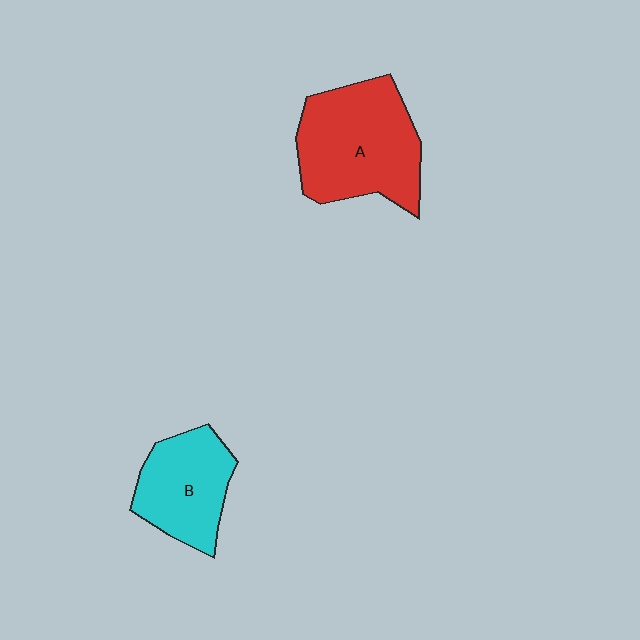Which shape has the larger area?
Shape A (red).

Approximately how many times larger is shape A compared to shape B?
Approximately 1.5 times.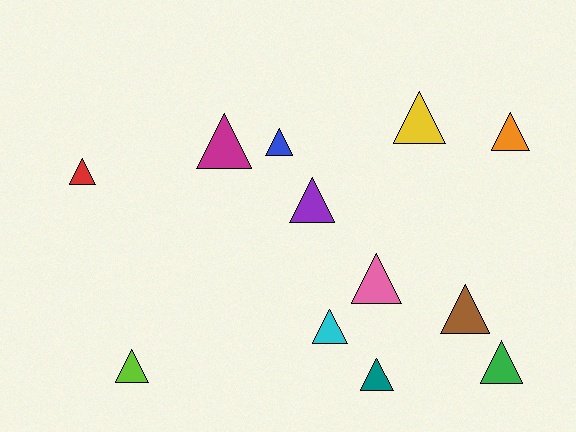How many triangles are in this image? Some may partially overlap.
There are 12 triangles.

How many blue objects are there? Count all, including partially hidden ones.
There is 1 blue object.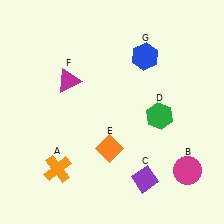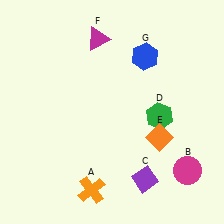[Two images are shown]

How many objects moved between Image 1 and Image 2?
3 objects moved between the two images.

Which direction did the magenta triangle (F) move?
The magenta triangle (F) moved up.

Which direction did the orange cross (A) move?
The orange cross (A) moved right.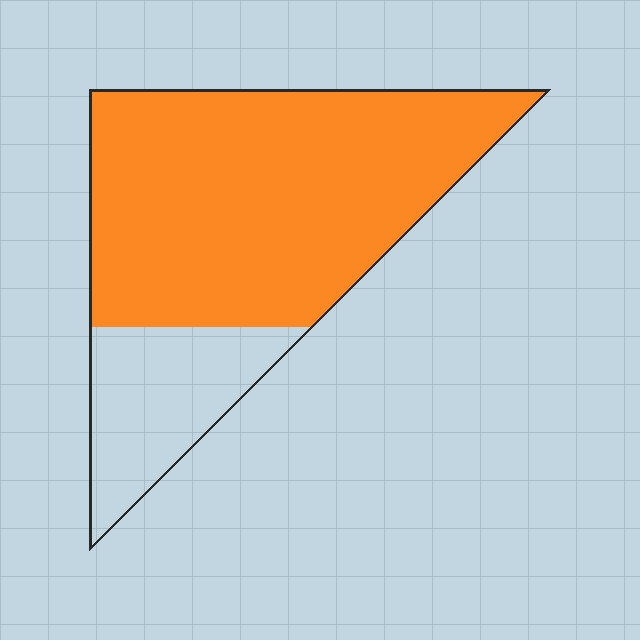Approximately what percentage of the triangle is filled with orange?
Approximately 75%.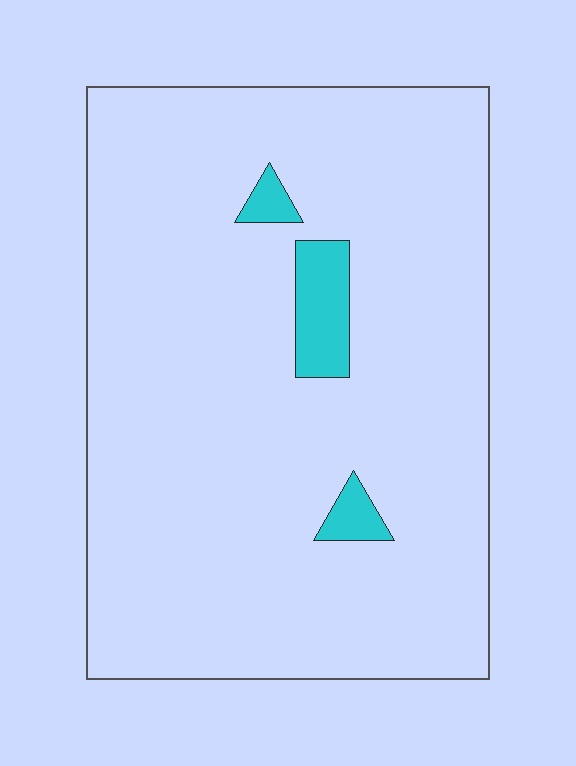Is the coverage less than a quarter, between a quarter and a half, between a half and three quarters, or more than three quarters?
Less than a quarter.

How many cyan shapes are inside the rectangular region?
3.